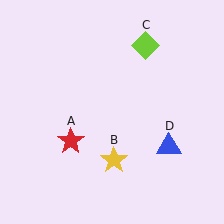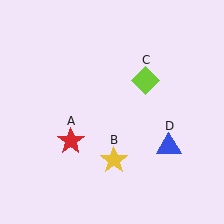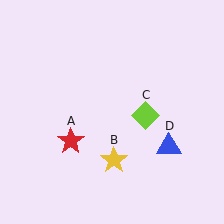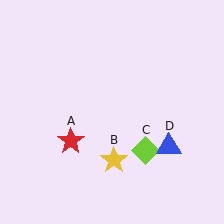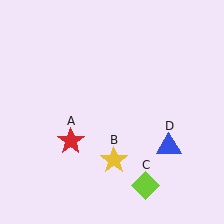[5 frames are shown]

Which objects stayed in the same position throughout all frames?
Red star (object A) and yellow star (object B) and blue triangle (object D) remained stationary.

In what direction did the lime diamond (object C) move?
The lime diamond (object C) moved down.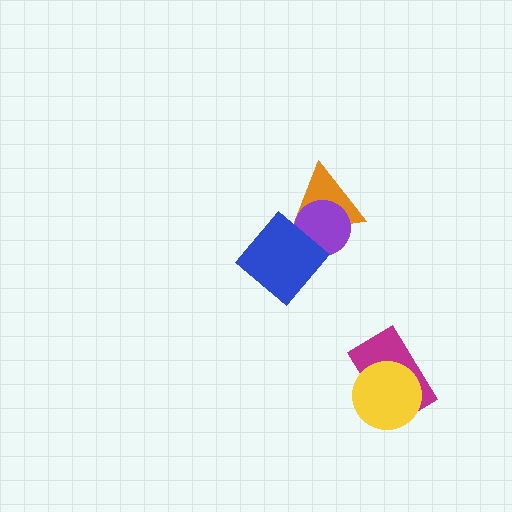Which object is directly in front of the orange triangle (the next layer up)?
The purple circle is directly in front of the orange triangle.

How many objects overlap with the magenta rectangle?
1 object overlaps with the magenta rectangle.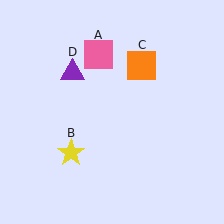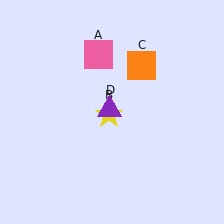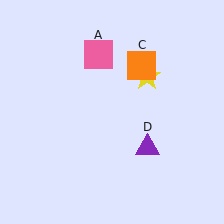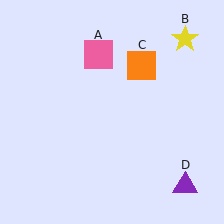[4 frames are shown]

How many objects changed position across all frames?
2 objects changed position: yellow star (object B), purple triangle (object D).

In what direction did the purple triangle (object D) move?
The purple triangle (object D) moved down and to the right.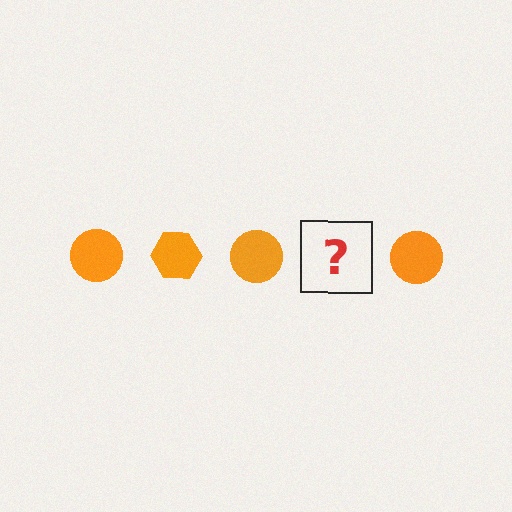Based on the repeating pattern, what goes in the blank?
The blank should be an orange hexagon.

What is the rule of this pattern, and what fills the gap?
The rule is that the pattern cycles through circle, hexagon shapes in orange. The gap should be filled with an orange hexagon.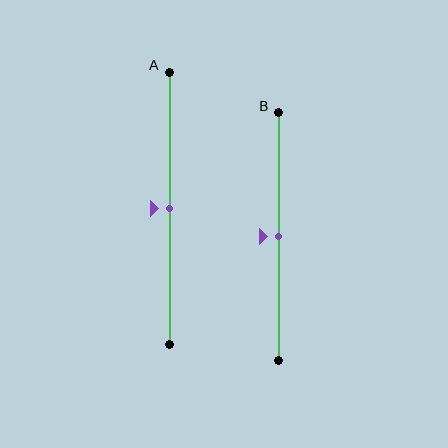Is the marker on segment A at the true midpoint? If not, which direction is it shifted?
Yes, the marker on segment A is at the true midpoint.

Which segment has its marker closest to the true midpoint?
Segment A has its marker closest to the true midpoint.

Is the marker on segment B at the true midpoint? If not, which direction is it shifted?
Yes, the marker on segment B is at the true midpoint.